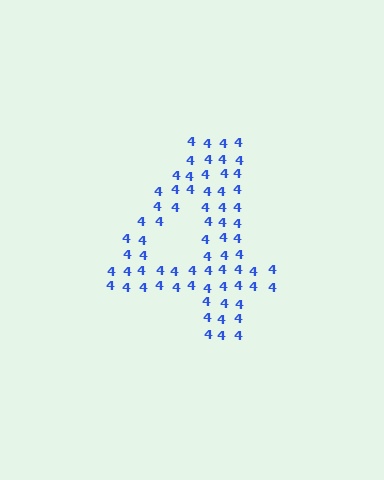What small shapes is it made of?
It is made of small digit 4's.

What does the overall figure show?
The overall figure shows the digit 4.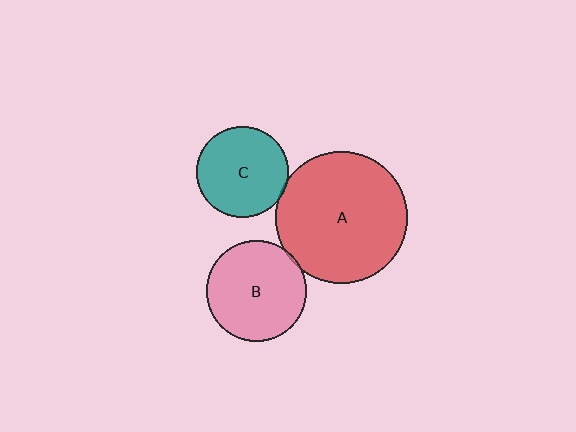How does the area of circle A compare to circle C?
Approximately 2.1 times.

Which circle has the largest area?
Circle A (red).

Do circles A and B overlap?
Yes.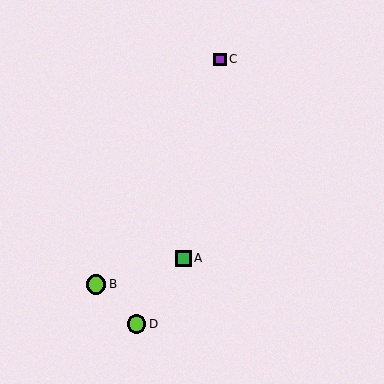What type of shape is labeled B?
Shape B is a lime circle.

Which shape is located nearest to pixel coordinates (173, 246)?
The green square (labeled A) at (183, 258) is nearest to that location.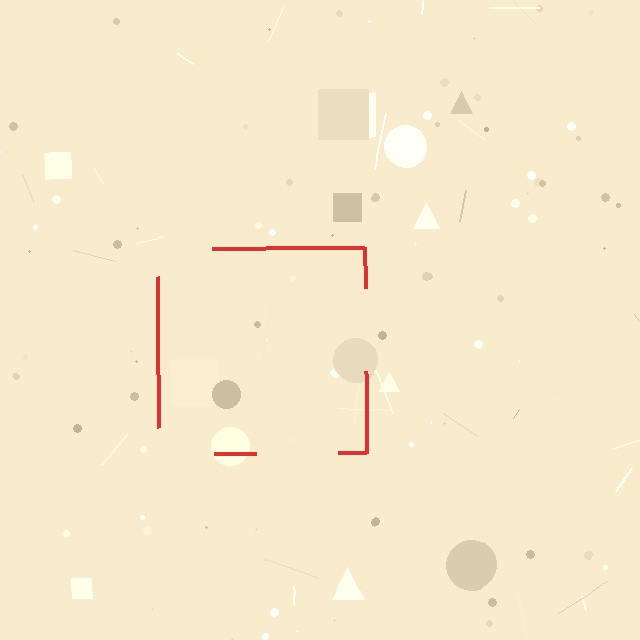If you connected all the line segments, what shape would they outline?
They would outline a square.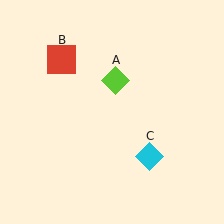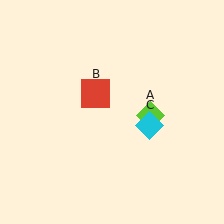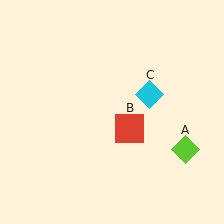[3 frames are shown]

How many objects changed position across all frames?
3 objects changed position: lime diamond (object A), red square (object B), cyan diamond (object C).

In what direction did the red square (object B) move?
The red square (object B) moved down and to the right.